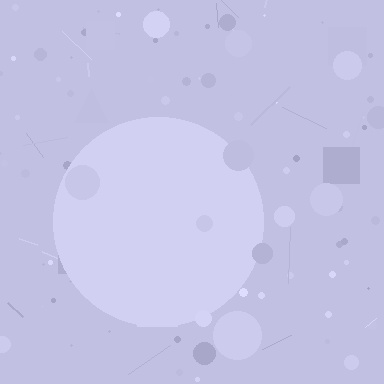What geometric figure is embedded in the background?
A circle is embedded in the background.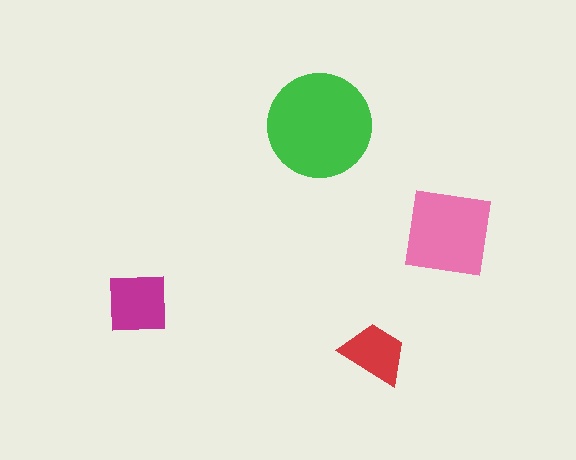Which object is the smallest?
The red trapezoid.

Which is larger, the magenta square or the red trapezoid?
The magenta square.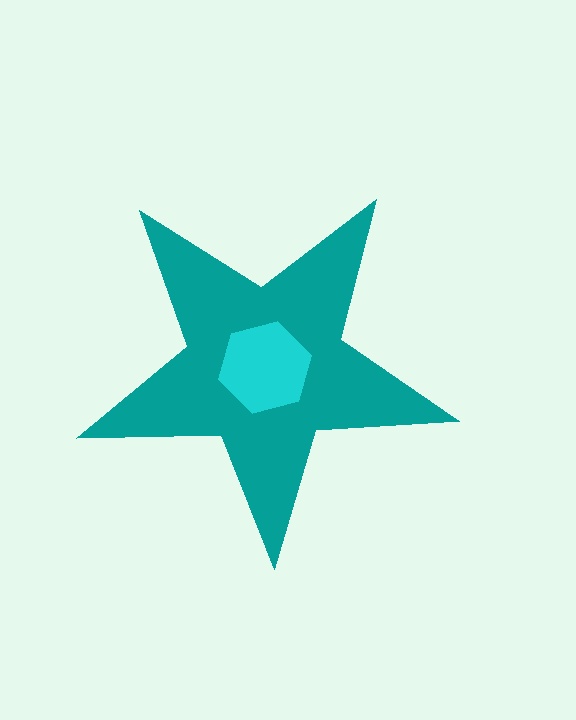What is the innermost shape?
The cyan hexagon.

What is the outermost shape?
The teal star.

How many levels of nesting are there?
2.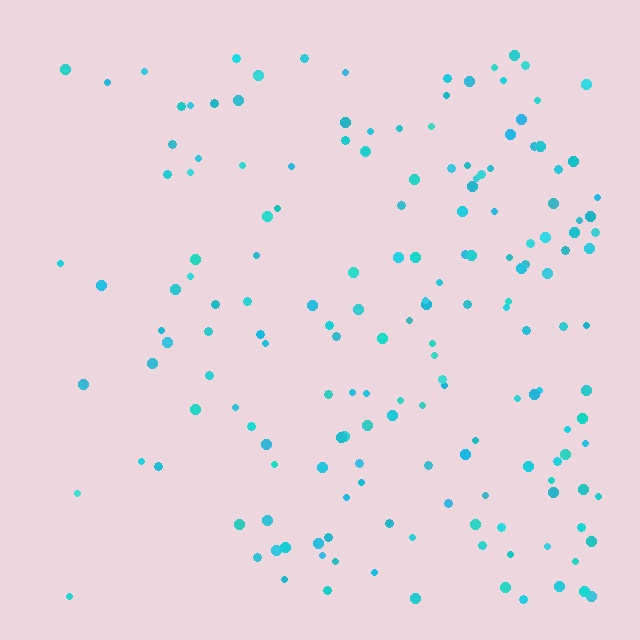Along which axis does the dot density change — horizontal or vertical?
Horizontal.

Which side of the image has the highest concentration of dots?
The right.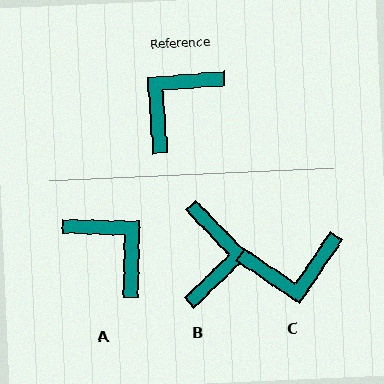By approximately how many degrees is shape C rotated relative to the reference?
Approximately 142 degrees counter-clockwise.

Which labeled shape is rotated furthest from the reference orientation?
C, about 142 degrees away.